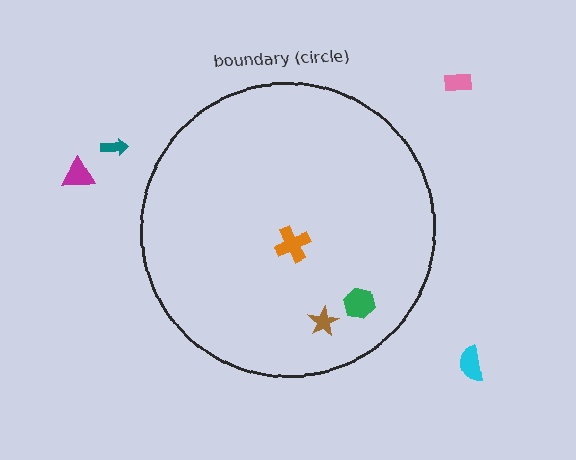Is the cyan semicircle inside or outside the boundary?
Outside.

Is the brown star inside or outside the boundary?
Inside.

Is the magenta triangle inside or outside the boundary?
Outside.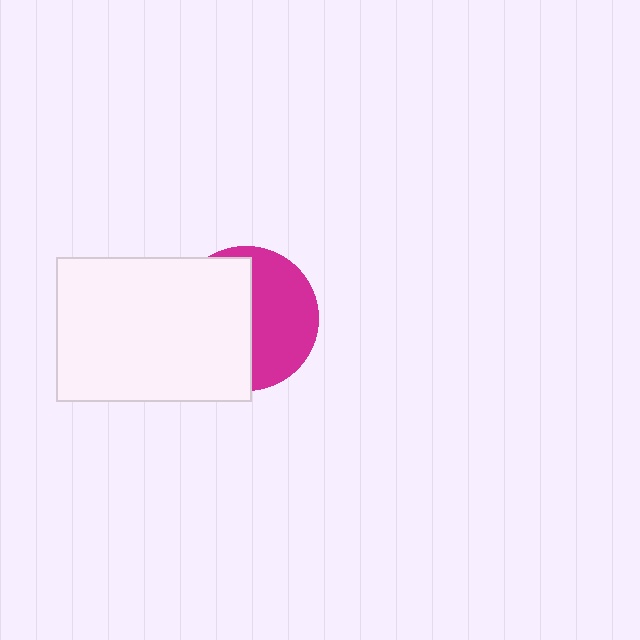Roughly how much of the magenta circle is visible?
About half of it is visible (roughly 47%).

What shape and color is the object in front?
The object in front is a white rectangle.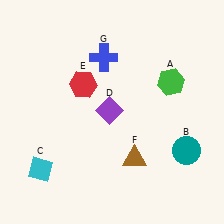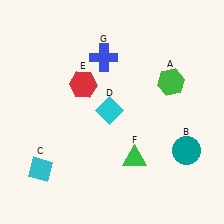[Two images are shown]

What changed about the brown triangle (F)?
In Image 1, F is brown. In Image 2, it changed to green.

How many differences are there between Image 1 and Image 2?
There are 2 differences between the two images.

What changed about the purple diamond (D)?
In Image 1, D is purple. In Image 2, it changed to cyan.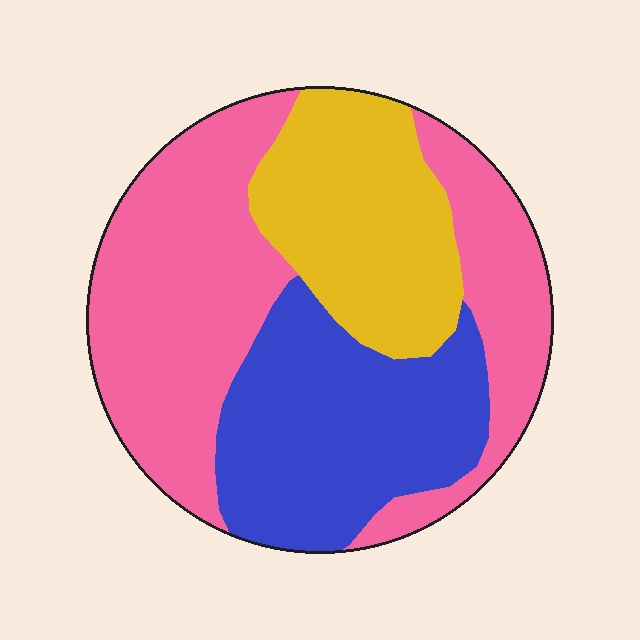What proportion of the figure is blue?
Blue covers about 30% of the figure.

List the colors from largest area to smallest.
From largest to smallest: pink, blue, yellow.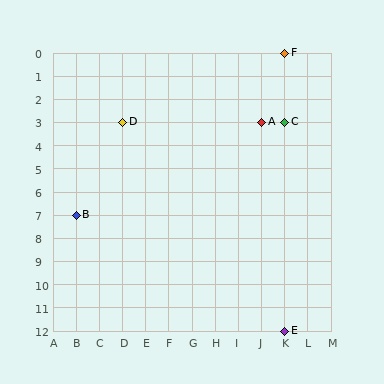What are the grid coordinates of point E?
Point E is at grid coordinates (K, 12).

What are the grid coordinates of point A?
Point A is at grid coordinates (J, 3).